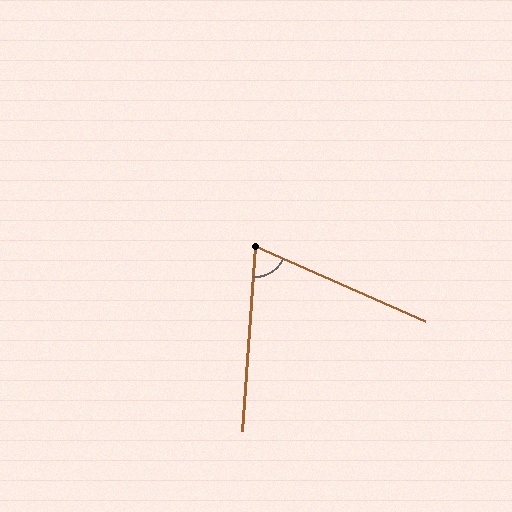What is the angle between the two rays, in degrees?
Approximately 70 degrees.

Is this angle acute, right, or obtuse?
It is acute.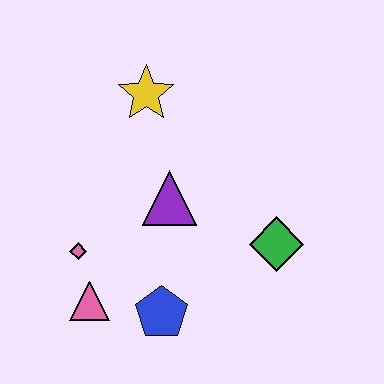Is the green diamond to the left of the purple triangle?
No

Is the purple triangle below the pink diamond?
No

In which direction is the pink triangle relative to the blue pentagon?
The pink triangle is to the left of the blue pentagon.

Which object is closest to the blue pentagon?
The pink triangle is closest to the blue pentagon.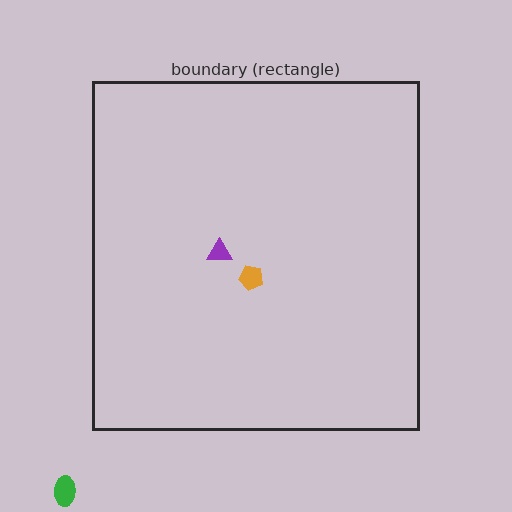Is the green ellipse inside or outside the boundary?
Outside.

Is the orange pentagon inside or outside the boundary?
Inside.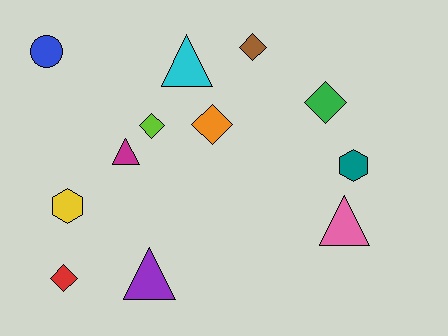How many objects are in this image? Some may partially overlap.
There are 12 objects.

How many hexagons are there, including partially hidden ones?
There are 2 hexagons.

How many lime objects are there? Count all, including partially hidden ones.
There is 1 lime object.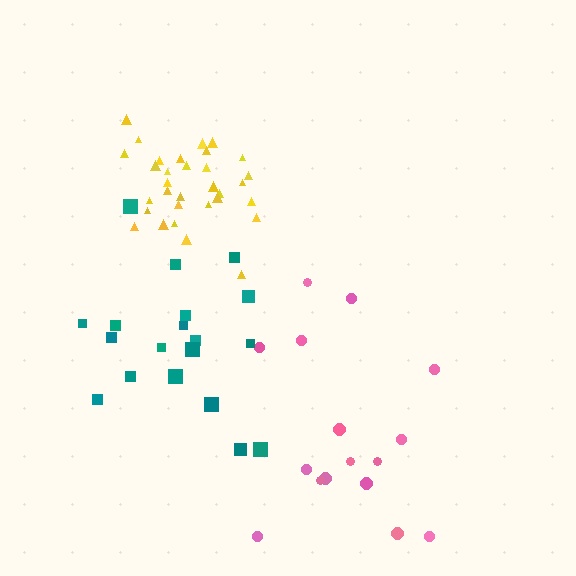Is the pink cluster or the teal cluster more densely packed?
Teal.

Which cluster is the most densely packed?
Yellow.